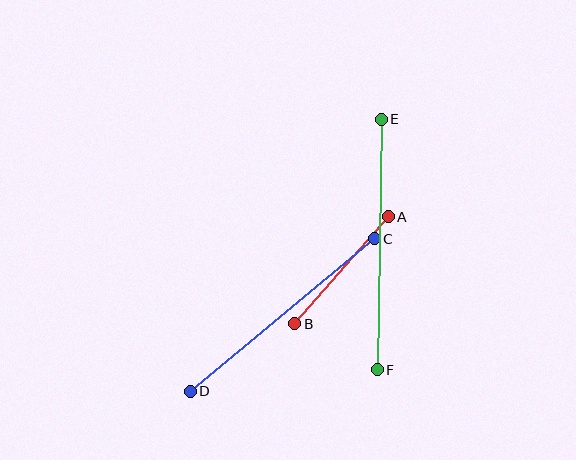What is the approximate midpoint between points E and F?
The midpoint is at approximately (379, 245) pixels.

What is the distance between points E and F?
The distance is approximately 251 pixels.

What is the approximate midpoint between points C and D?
The midpoint is at approximately (282, 315) pixels.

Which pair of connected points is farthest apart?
Points E and F are farthest apart.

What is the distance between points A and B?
The distance is approximately 142 pixels.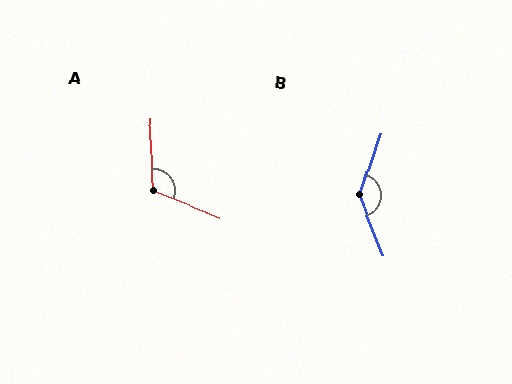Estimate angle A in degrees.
Approximately 115 degrees.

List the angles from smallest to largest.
A (115°), B (140°).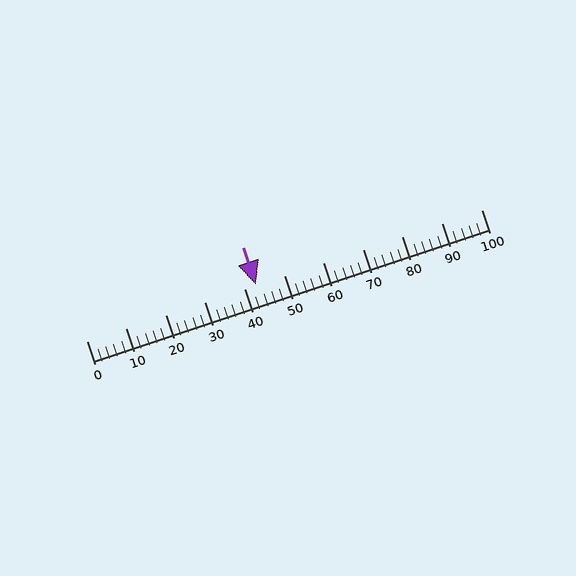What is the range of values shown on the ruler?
The ruler shows values from 0 to 100.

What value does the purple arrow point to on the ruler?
The purple arrow points to approximately 43.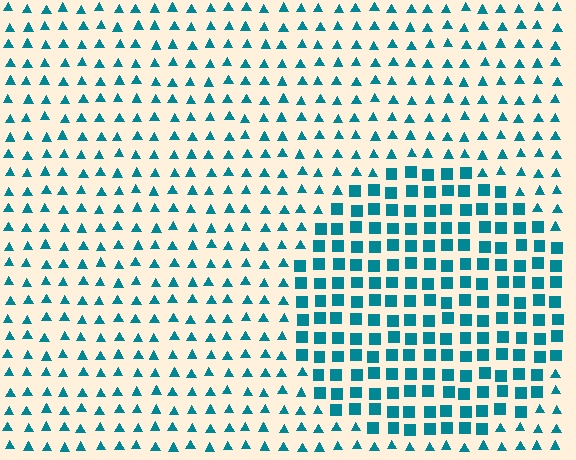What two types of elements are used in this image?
The image uses squares inside the circle region and triangles outside it.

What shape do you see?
I see a circle.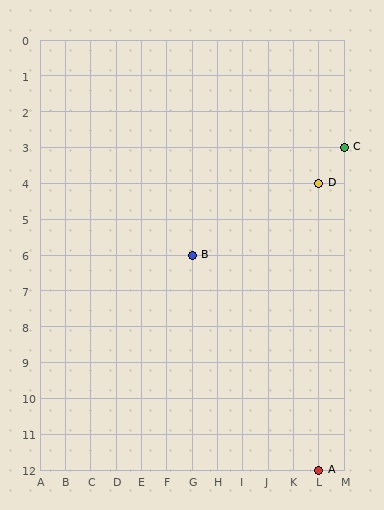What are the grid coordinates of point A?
Point A is at grid coordinates (L, 12).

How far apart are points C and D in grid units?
Points C and D are 1 column and 1 row apart (about 1.4 grid units diagonally).